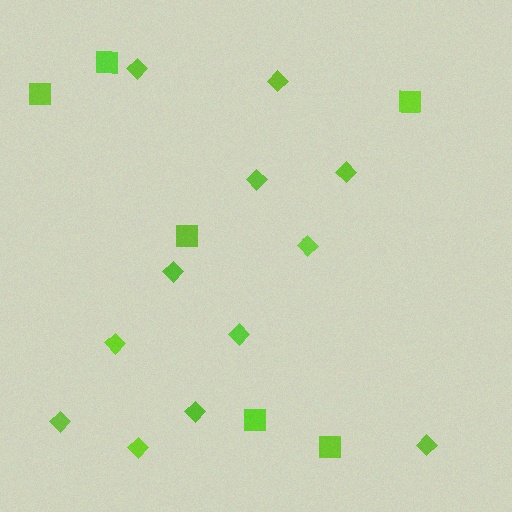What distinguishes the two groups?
There are 2 groups: one group of diamonds (12) and one group of squares (6).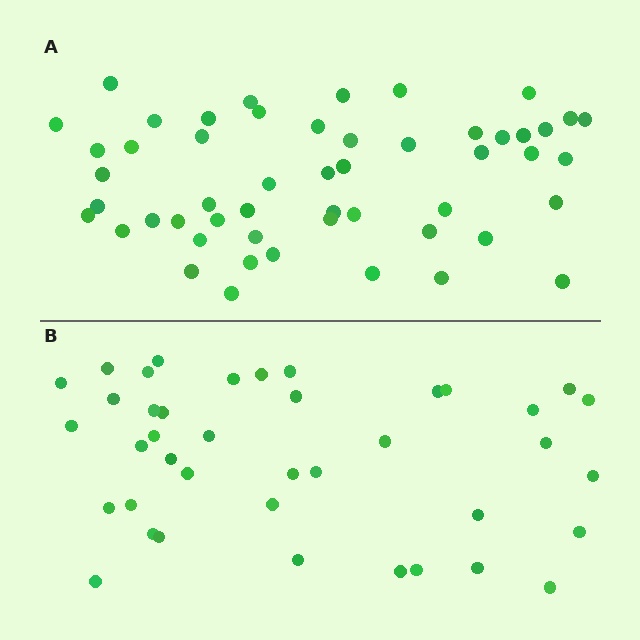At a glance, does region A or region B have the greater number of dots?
Region A (the top region) has more dots.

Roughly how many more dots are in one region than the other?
Region A has roughly 12 or so more dots than region B.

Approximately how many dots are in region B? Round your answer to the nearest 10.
About 40 dots.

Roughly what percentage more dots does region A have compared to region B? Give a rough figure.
About 30% more.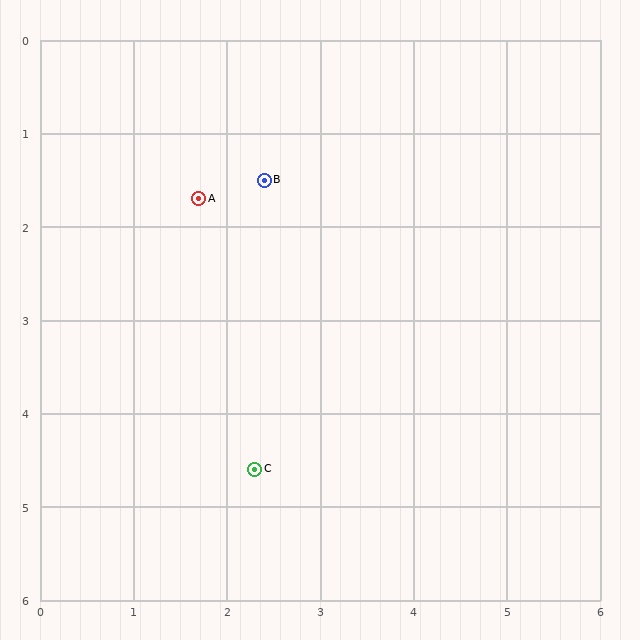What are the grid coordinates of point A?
Point A is at approximately (1.7, 1.7).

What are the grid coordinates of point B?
Point B is at approximately (2.4, 1.5).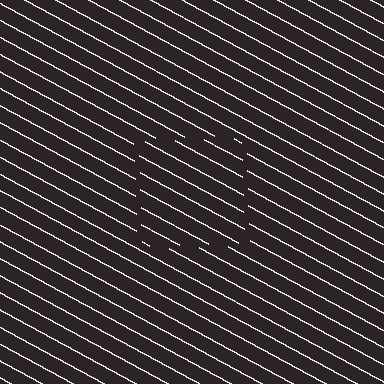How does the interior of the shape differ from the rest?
The interior of the shape contains the same grating, shifted by half a period — the contour is defined by the phase discontinuity where line-ends from the inner and outer gratings abut.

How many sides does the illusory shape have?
4 sides — the line-ends trace a square.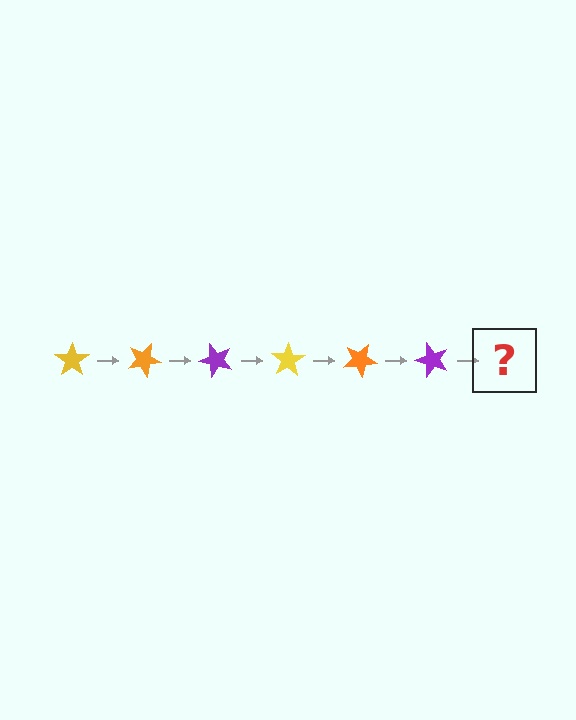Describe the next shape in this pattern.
It should be a yellow star, rotated 150 degrees from the start.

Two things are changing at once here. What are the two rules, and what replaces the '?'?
The two rules are that it rotates 25 degrees each step and the color cycles through yellow, orange, and purple. The '?' should be a yellow star, rotated 150 degrees from the start.